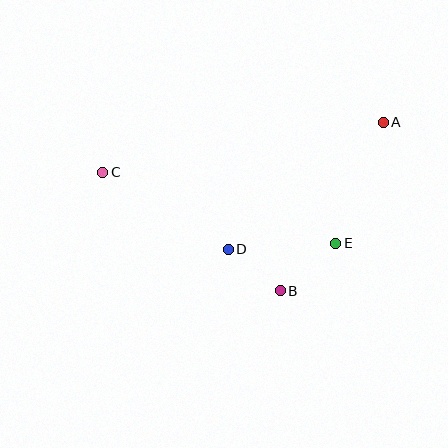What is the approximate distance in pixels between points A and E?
The distance between A and E is approximately 130 pixels.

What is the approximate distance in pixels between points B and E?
The distance between B and E is approximately 73 pixels.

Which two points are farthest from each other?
Points A and C are farthest from each other.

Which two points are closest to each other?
Points B and D are closest to each other.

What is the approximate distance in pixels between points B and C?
The distance between B and C is approximately 214 pixels.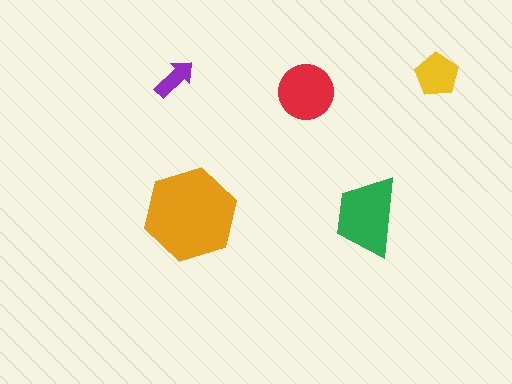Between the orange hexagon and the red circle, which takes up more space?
The orange hexagon.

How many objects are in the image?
There are 5 objects in the image.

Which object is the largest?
The orange hexagon.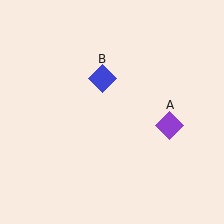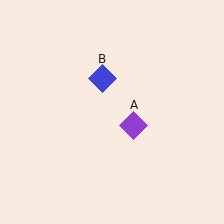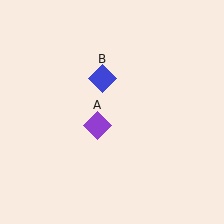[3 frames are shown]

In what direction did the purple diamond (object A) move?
The purple diamond (object A) moved left.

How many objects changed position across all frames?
1 object changed position: purple diamond (object A).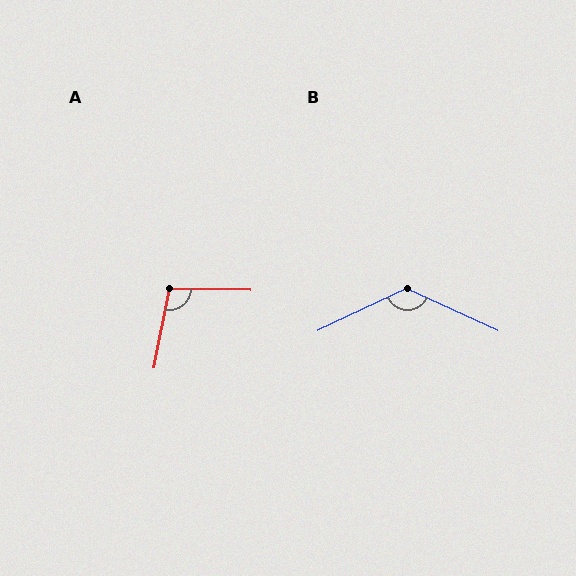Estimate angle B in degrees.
Approximately 130 degrees.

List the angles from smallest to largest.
A (100°), B (130°).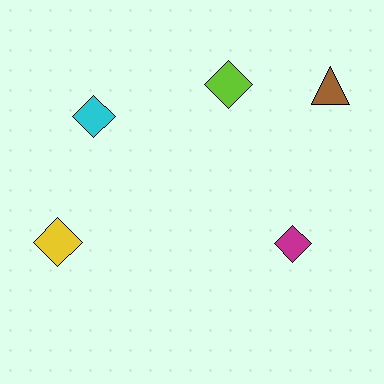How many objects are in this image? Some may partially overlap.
There are 5 objects.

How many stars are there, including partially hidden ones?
There are no stars.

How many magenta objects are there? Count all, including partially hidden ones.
There is 1 magenta object.